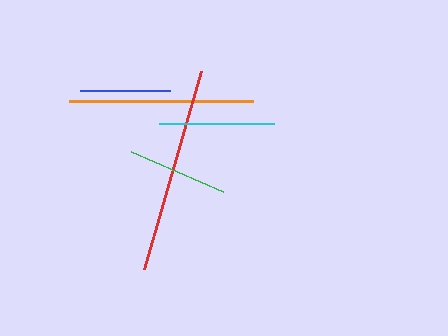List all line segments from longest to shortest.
From longest to shortest: red, orange, cyan, green, blue.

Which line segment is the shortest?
The blue line is the shortest at approximately 90 pixels.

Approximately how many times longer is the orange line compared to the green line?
The orange line is approximately 1.8 times the length of the green line.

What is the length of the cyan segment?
The cyan segment is approximately 116 pixels long.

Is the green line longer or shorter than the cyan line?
The cyan line is longer than the green line.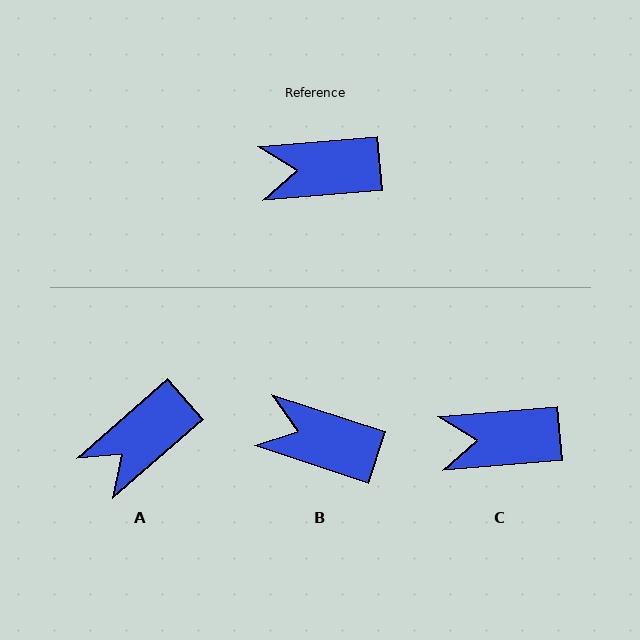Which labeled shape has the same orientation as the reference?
C.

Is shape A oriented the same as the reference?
No, it is off by about 36 degrees.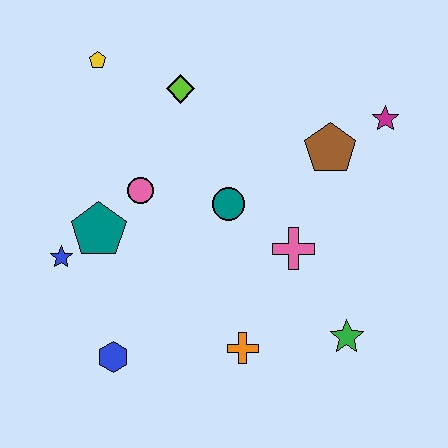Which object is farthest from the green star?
The yellow pentagon is farthest from the green star.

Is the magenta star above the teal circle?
Yes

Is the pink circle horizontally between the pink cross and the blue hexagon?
Yes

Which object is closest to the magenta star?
The brown pentagon is closest to the magenta star.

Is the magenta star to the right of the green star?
Yes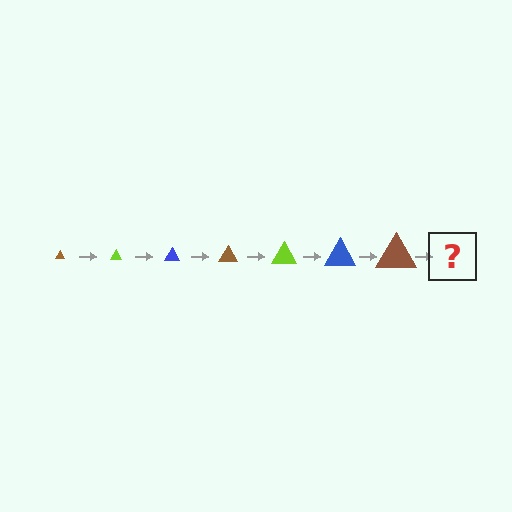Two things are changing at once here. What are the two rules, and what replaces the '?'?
The two rules are that the triangle grows larger each step and the color cycles through brown, lime, and blue. The '?' should be a lime triangle, larger than the previous one.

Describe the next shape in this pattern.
It should be a lime triangle, larger than the previous one.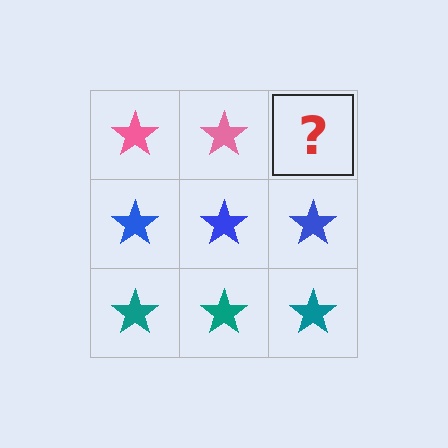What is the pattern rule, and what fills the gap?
The rule is that each row has a consistent color. The gap should be filled with a pink star.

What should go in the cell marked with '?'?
The missing cell should contain a pink star.